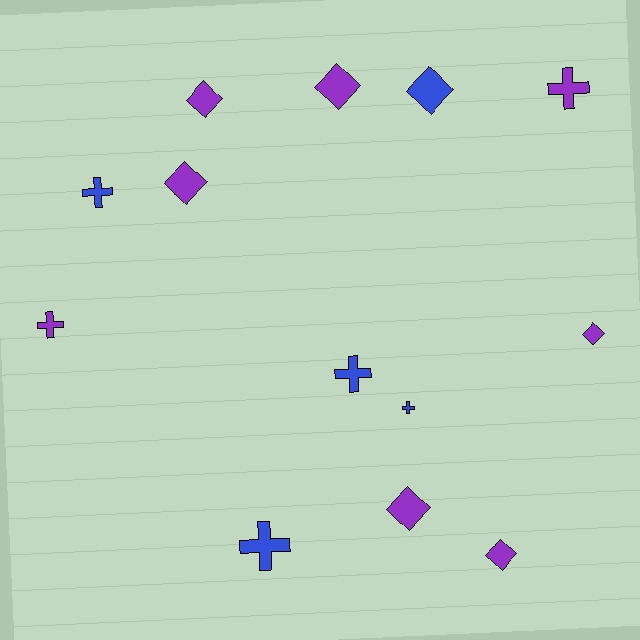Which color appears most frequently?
Purple, with 8 objects.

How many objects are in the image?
There are 13 objects.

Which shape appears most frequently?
Diamond, with 7 objects.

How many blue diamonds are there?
There is 1 blue diamond.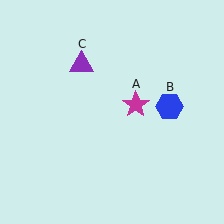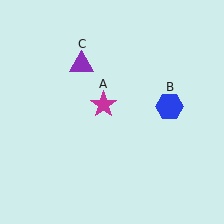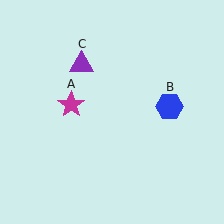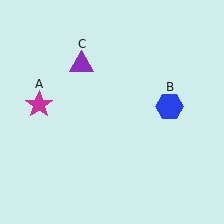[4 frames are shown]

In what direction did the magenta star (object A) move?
The magenta star (object A) moved left.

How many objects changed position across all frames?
1 object changed position: magenta star (object A).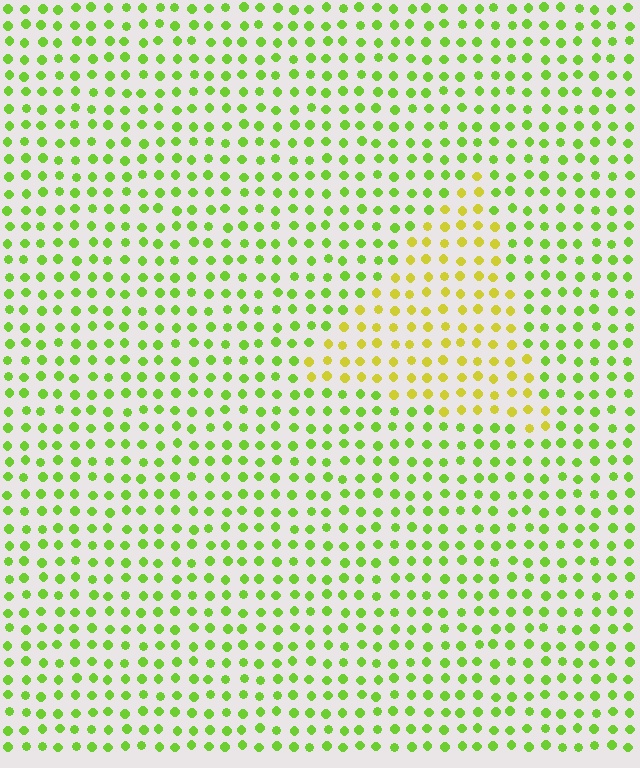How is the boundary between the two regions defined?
The boundary is defined purely by a slight shift in hue (about 38 degrees). Spacing, size, and orientation are identical on both sides.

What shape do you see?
I see a triangle.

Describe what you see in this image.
The image is filled with small lime elements in a uniform arrangement. A triangle-shaped region is visible where the elements are tinted to a slightly different hue, forming a subtle color boundary.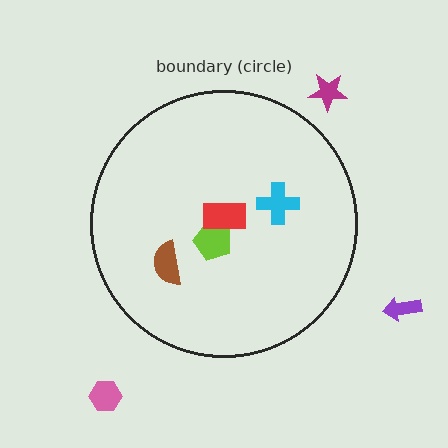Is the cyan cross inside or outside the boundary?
Inside.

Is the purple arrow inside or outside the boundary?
Outside.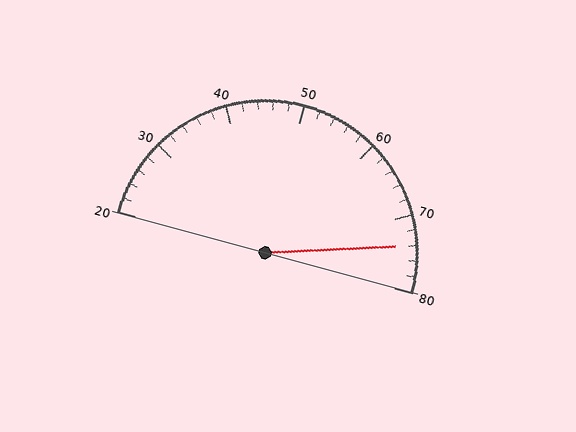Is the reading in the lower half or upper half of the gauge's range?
The reading is in the upper half of the range (20 to 80).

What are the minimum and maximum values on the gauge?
The gauge ranges from 20 to 80.